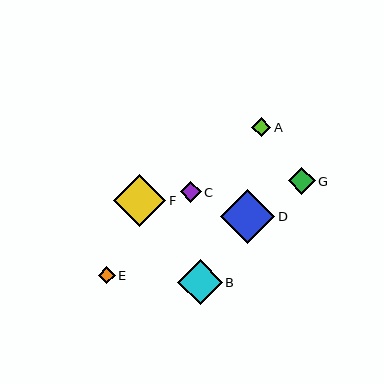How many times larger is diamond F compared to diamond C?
Diamond F is approximately 2.5 times the size of diamond C.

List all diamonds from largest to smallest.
From largest to smallest: D, F, B, G, C, A, E.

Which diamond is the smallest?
Diamond E is the smallest with a size of approximately 17 pixels.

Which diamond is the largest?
Diamond D is the largest with a size of approximately 54 pixels.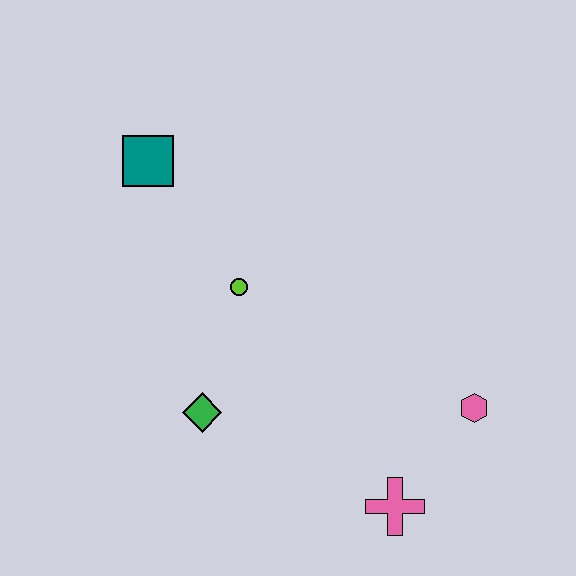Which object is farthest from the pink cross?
The teal square is farthest from the pink cross.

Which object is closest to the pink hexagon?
The pink cross is closest to the pink hexagon.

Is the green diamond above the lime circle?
No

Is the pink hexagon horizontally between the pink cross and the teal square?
No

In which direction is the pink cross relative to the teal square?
The pink cross is below the teal square.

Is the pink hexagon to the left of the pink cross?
No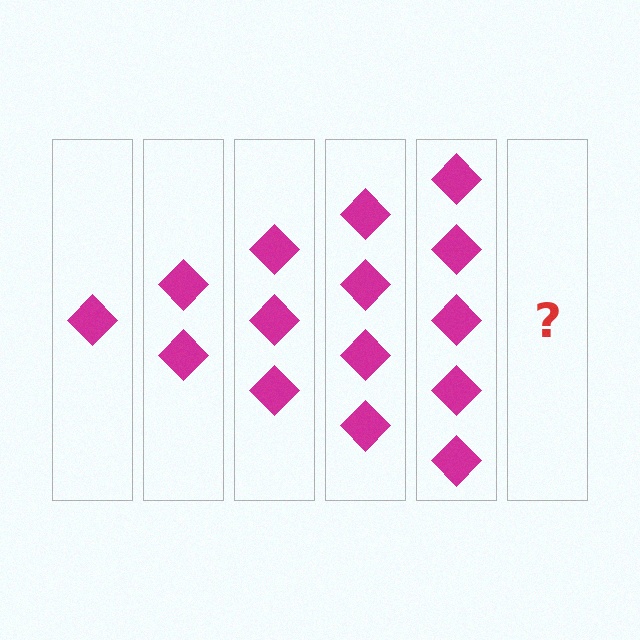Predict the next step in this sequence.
The next step is 6 diamonds.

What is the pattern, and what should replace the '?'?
The pattern is that each step adds one more diamond. The '?' should be 6 diamonds.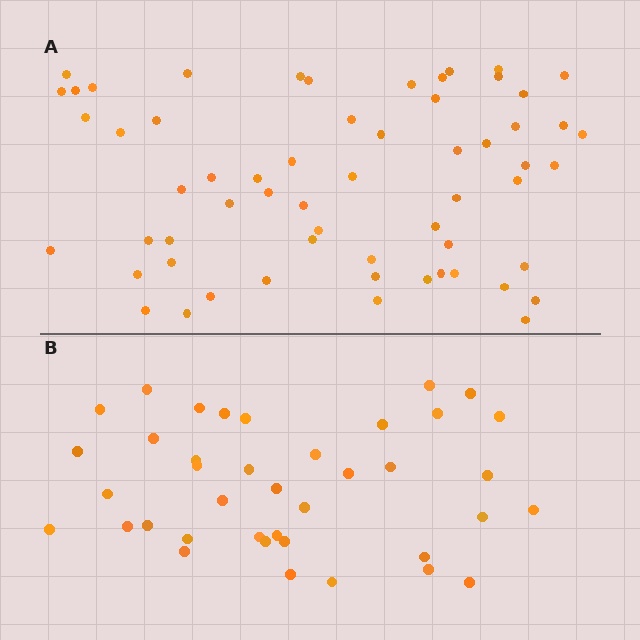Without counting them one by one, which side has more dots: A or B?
Region A (the top region) has more dots.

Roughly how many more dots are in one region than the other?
Region A has approximately 20 more dots than region B.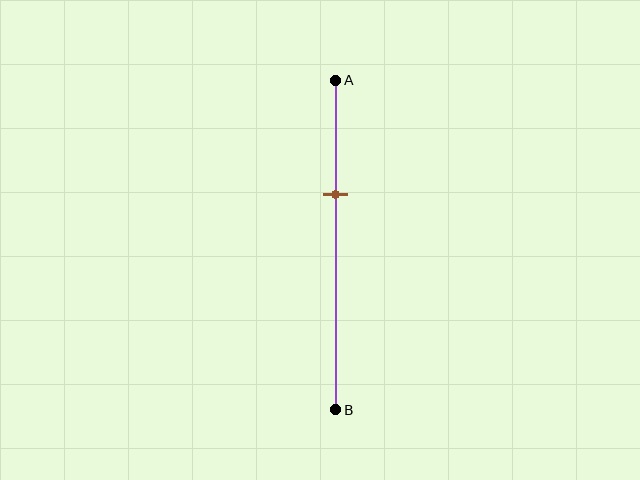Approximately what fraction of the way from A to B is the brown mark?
The brown mark is approximately 35% of the way from A to B.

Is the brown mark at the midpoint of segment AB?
No, the mark is at about 35% from A, not at the 50% midpoint.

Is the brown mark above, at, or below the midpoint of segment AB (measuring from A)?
The brown mark is above the midpoint of segment AB.